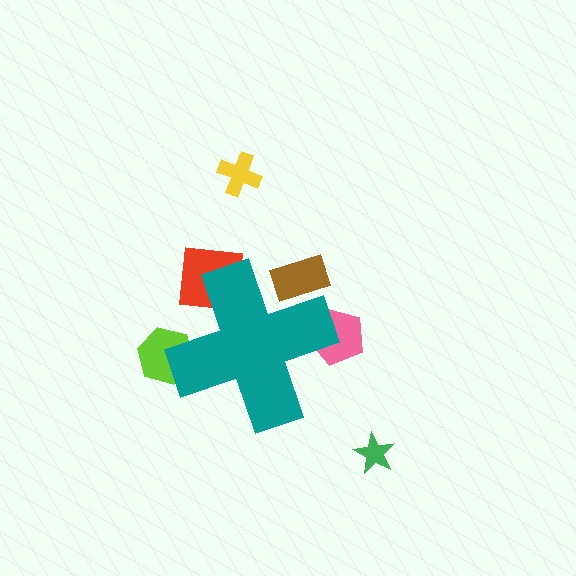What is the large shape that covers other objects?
A teal cross.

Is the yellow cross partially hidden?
No, the yellow cross is fully visible.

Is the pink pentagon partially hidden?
Yes, the pink pentagon is partially hidden behind the teal cross.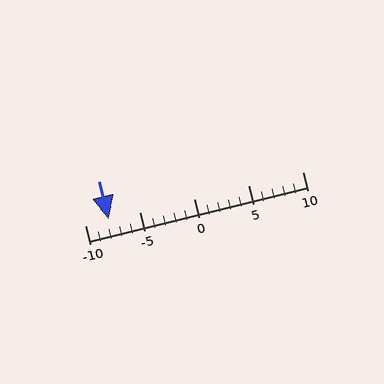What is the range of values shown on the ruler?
The ruler shows values from -10 to 10.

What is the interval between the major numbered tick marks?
The major tick marks are spaced 5 units apart.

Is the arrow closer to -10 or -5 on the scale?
The arrow is closer to -10.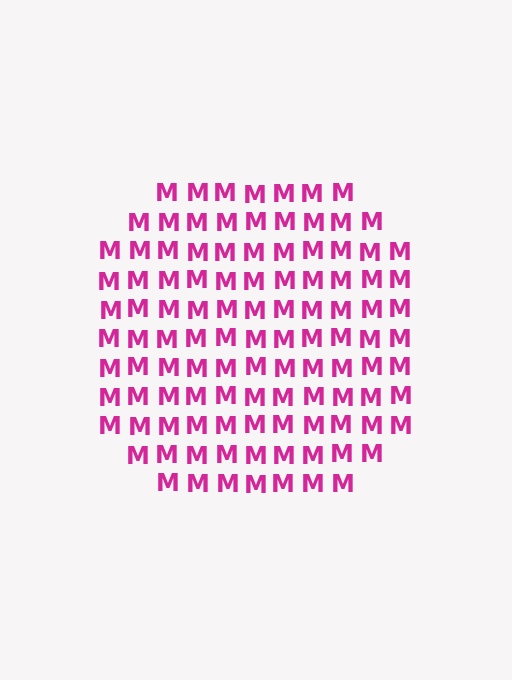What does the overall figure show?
The overall figure shows a circle.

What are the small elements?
The small elements are letter M's.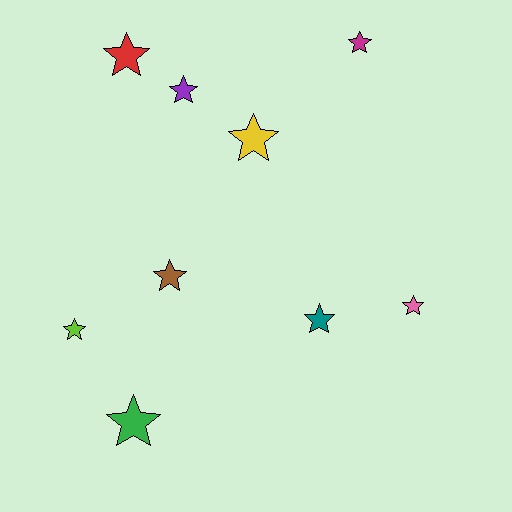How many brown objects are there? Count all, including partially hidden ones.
There is 1 brown object.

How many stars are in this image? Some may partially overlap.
There are 9 stars.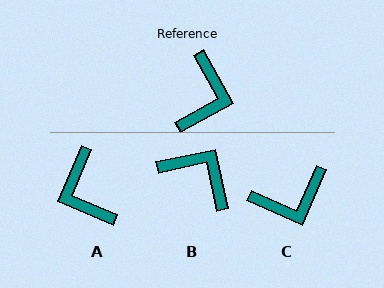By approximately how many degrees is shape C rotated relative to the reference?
Approximately 53 degrees clockwise.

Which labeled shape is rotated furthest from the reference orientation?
A, about 142 degrees away.